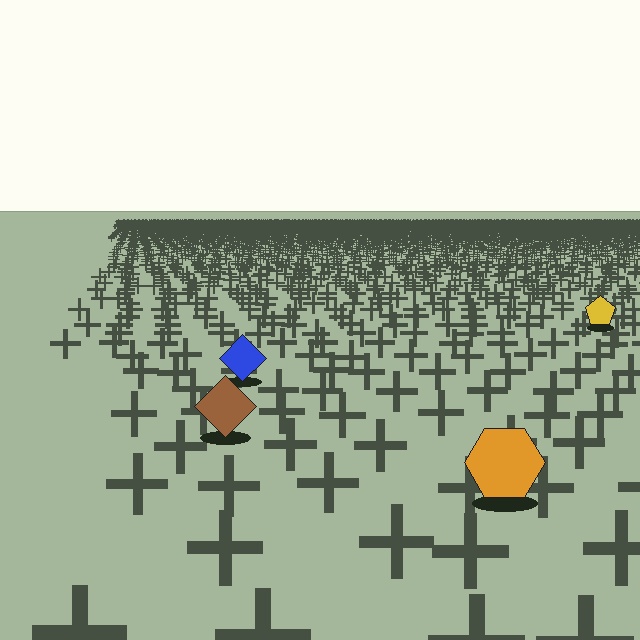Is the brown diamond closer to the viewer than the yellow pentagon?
Yes. The brown diamond is closer — you can tell from the texture gradient: the ground texture is coarser near it.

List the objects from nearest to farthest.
From nearest to farthest: the orange hexagon, the brown diamond, the blue diamond, the yellow pentagon.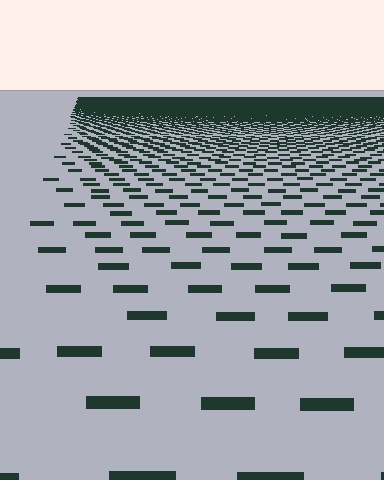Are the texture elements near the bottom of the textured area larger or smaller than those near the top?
Larger. Near the bottom, elements are closer to the viewer and appear at a bigger on-screen size.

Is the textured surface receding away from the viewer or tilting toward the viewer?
The surface is receding away from the viewer. Texture elements get smaller and denser toward the top.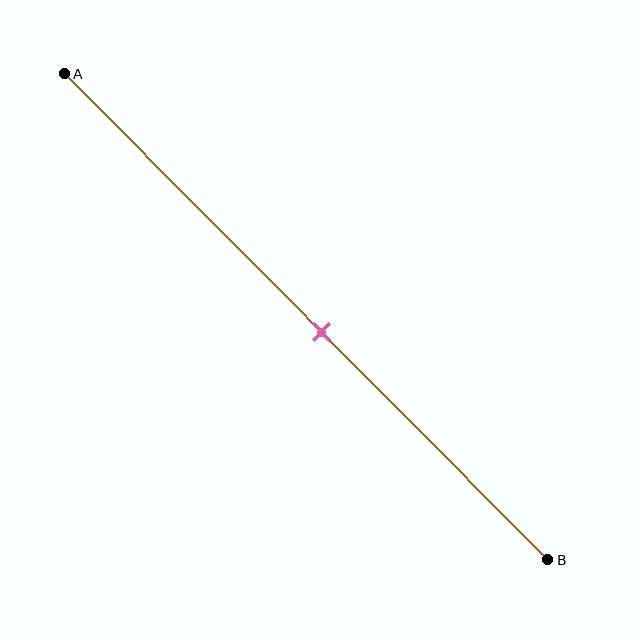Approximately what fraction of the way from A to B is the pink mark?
The pink mark is approximately 55% of the way from A to B.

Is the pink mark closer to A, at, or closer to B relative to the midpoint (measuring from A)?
The pink mark is closer to point B than the midpoint of segment AB.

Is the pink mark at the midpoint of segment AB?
No, the mark is at about 55% from A, not at the 50% midpoint.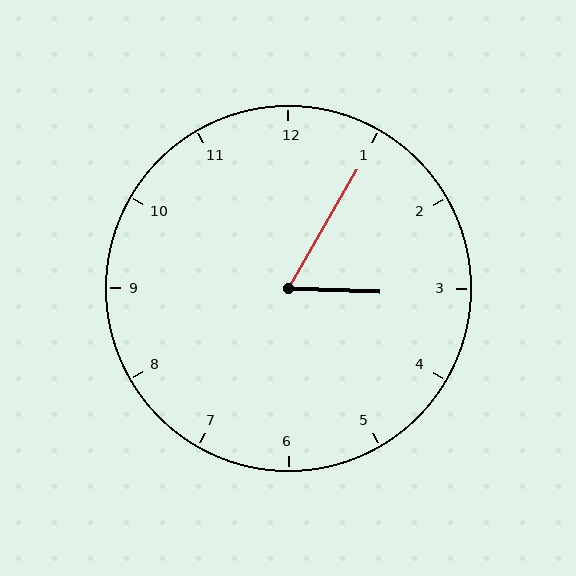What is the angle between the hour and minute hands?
Approximately 62 degrees.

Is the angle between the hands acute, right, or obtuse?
It is acute.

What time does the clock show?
3:05.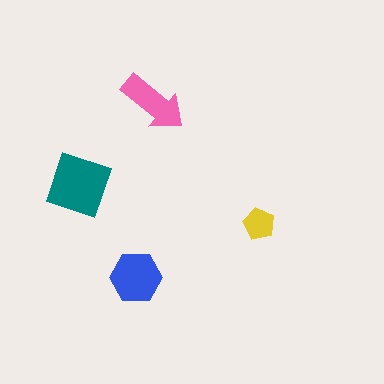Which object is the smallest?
The yellow pentagon.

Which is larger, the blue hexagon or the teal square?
The teal square.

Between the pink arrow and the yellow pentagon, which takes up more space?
The pink arrow.